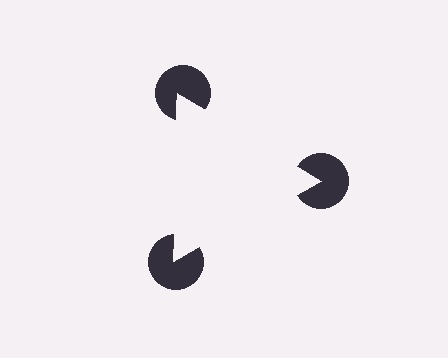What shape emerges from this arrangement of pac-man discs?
An illusory triangle — its edges are inferred from the aligned wedge cuts in the pac-man discs, not physically drawn.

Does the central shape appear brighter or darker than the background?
It typically appears slightly brighter than the background, even though no actual brightness change is drawn.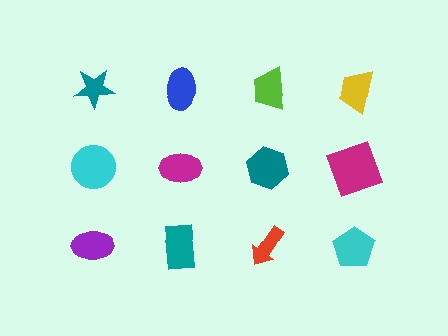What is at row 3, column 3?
A red arrow.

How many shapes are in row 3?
4 shapes.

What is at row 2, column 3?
A teal hexagon.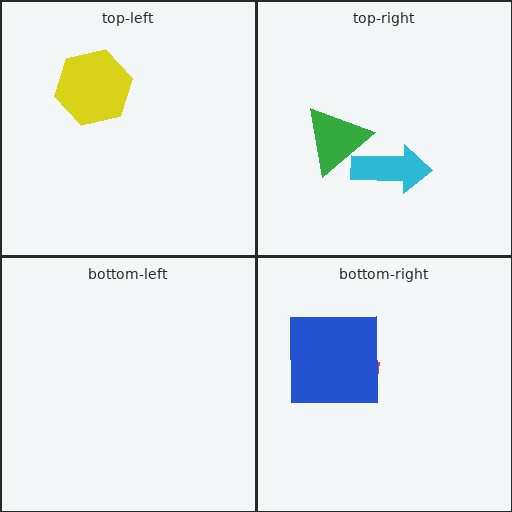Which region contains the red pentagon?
The bottom-right region.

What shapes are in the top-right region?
The green triangle, the cyan arrow.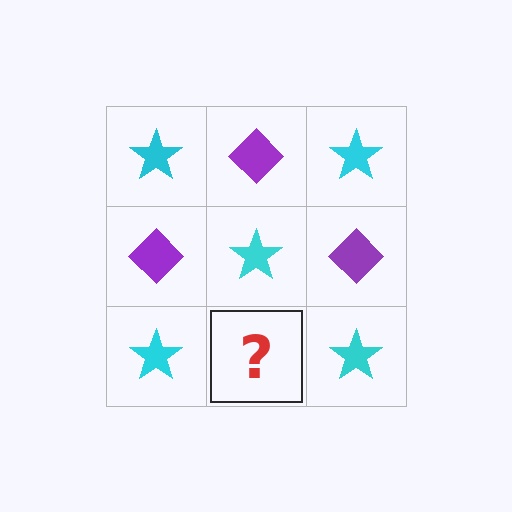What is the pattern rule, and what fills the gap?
The rule is that it alternates cyan star and purple diamond in a checkerboard pattern. The gap should be filled with a purple diamond.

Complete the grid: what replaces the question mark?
The question mark should be replaced with a purple diamond.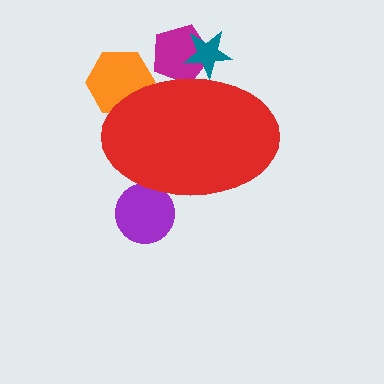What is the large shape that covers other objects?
A red ellipse.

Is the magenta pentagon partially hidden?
Yes, the magenta pentagon is partially hidden behind the red ellipse.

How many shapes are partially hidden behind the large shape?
4 shapes are partially hidden.